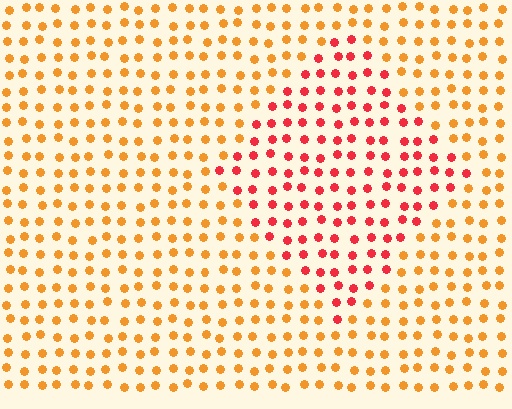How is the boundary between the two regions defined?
The boundary is defined purely by a slight shift in hue (about 39 degrees). Spacing, size, and orientation are identical on both sides.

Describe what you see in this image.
The image is filled with small orange elements in a uniform arrangement. A diamond-shaped region is visible where the elements are tinted to a slightly different hue, forming a subtle color boundary.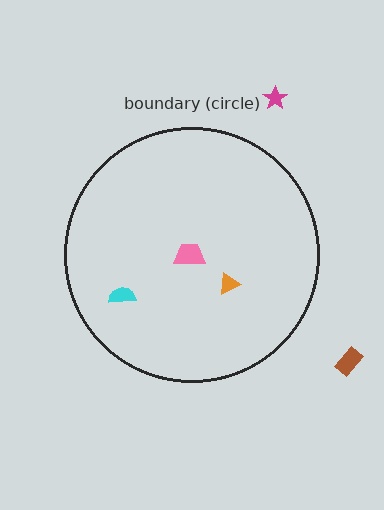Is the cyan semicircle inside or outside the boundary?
Inside.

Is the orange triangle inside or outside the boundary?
Inside.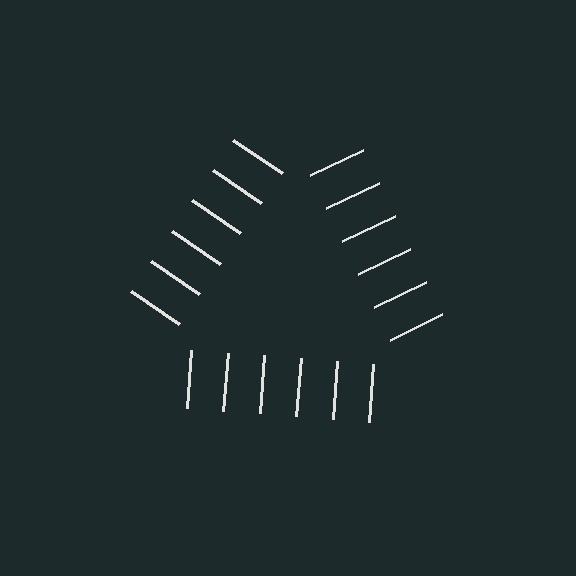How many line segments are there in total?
18 — 6 along each of the 3 edges.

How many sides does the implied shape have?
3 sides — the line-ends trace a triangle.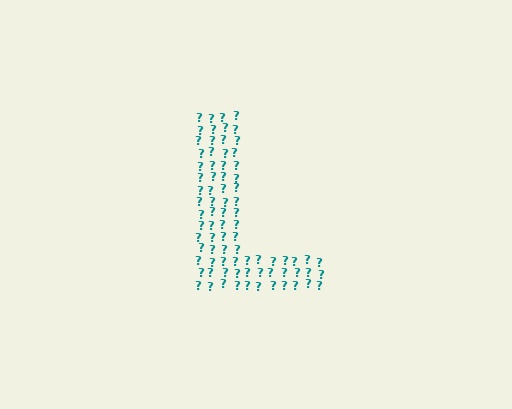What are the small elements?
The small elements are question marks.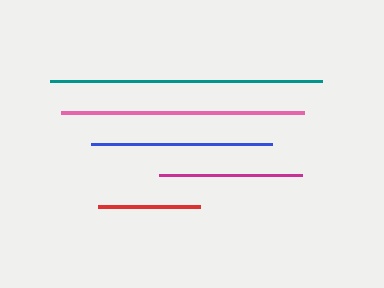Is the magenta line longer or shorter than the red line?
The magenta line is longer than the red line.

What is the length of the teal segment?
The teal segment is approximately 272 pixels long.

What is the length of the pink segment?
The pink segment is approximately 243 pixels long.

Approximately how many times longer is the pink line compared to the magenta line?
The pink line is approximately 1.7 times the length of the magenta line.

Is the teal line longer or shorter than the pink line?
The teal line is longer than the pink line.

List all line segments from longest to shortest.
From longest to shortest: teal, pink, blue, magenta, red.